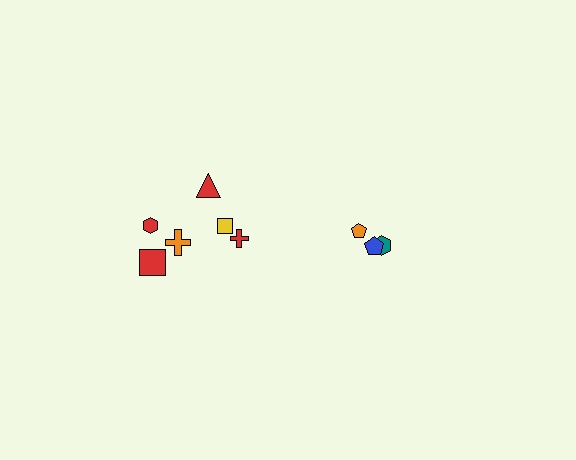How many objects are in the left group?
There are 6 objects.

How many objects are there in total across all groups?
There are 9 objects.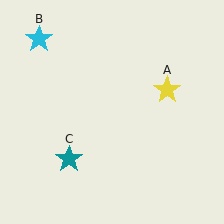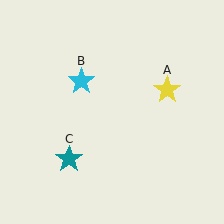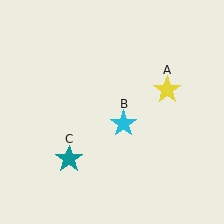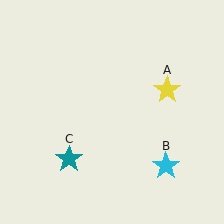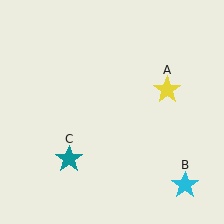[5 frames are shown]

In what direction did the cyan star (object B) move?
The cyan star (object B) moved down and to the right.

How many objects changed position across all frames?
1 object changed position: cyan star (object B).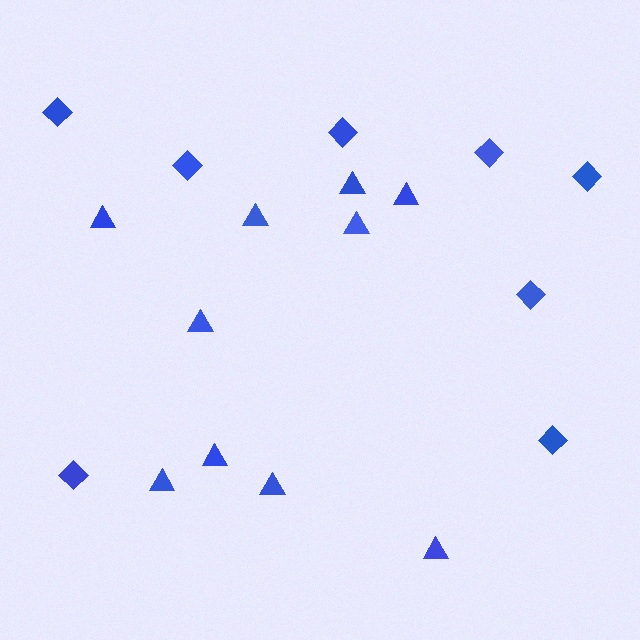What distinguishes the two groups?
There are 2 groups: one group of triangles (10) and one group of diamonds (8).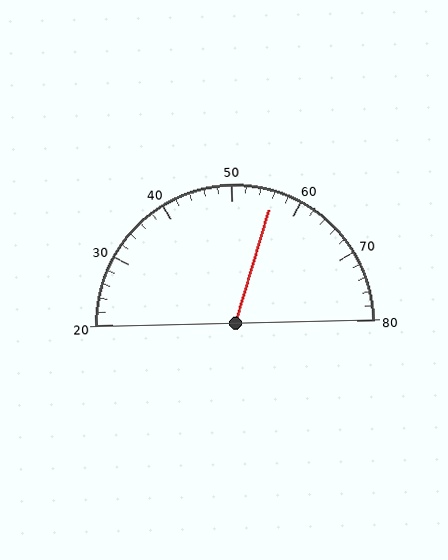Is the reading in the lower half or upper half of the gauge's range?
The reading is in the upper half of the range (20 to 80).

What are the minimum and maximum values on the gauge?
The gauge ranges from 20 to 80.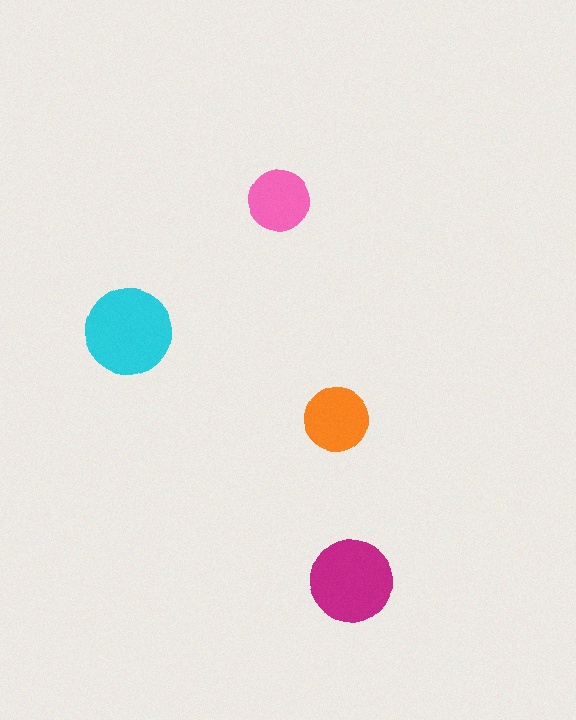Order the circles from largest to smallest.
the cyan one, the magenta one, the orange one, the pink one.